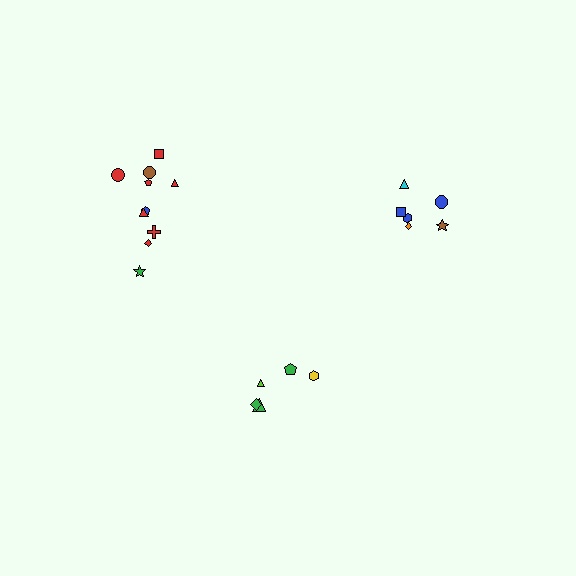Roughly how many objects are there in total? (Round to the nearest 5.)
Roughly 20 objects in total.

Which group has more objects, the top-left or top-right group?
The top-left group.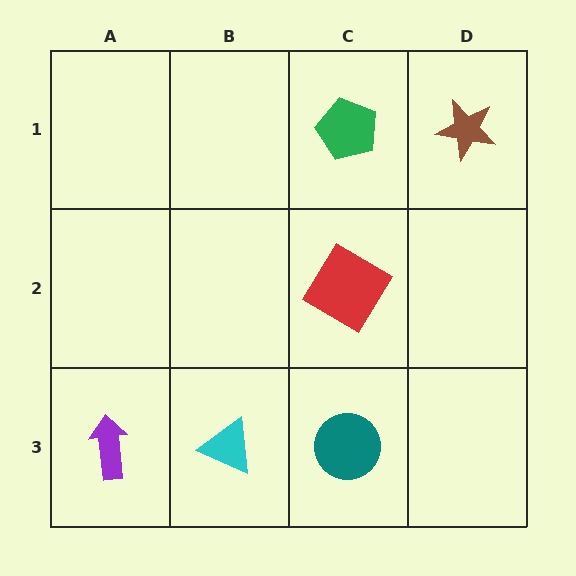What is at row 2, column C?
A red diamond.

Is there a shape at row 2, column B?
No, that cell is empty.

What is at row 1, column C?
A green pentagon.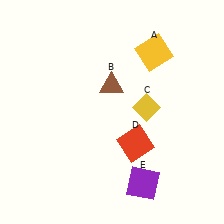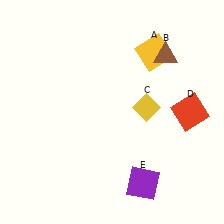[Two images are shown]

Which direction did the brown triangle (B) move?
The brown triangle (B) moved right.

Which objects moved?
The objects that moved are: the brown triangle (B), the red square (D).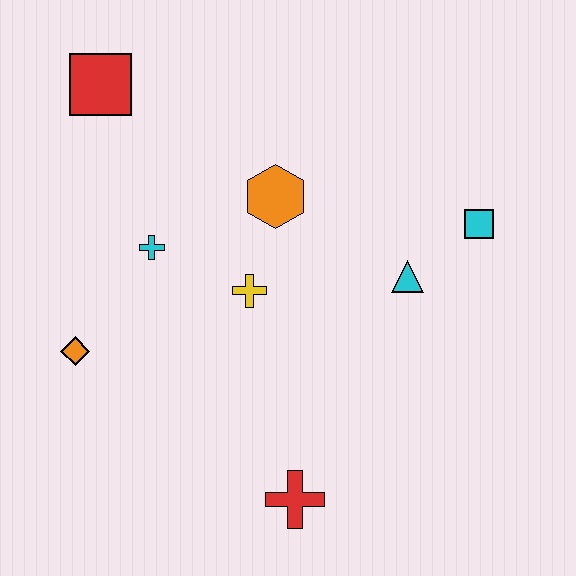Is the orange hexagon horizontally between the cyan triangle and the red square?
Yes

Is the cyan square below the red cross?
No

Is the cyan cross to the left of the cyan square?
Yes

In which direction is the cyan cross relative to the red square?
The cyan cross is below the red square.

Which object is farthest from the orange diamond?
The cyan square is farthest from the orange diamond.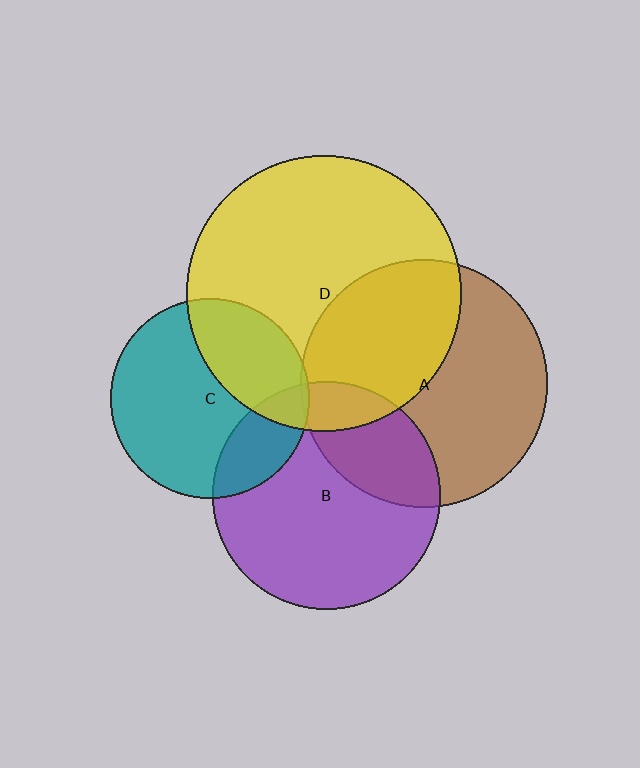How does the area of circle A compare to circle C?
Approximately 1.5 times.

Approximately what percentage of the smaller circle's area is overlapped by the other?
Approximately 5%.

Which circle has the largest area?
Circle D (yellow).